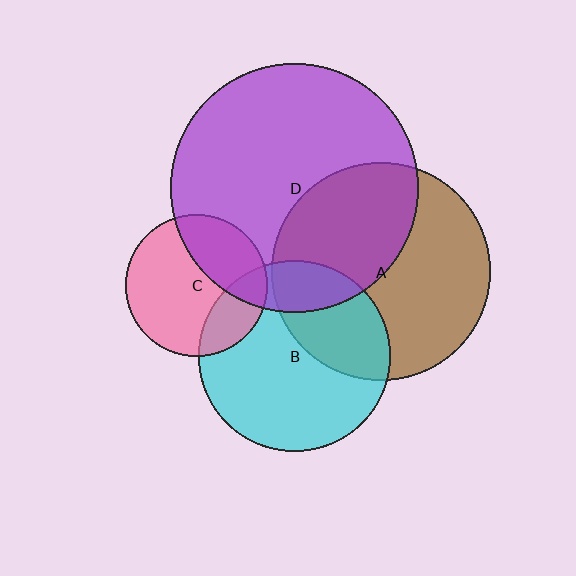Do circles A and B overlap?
Yes.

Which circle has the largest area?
Circle D (purple).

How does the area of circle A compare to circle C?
Approximately 2.4 times.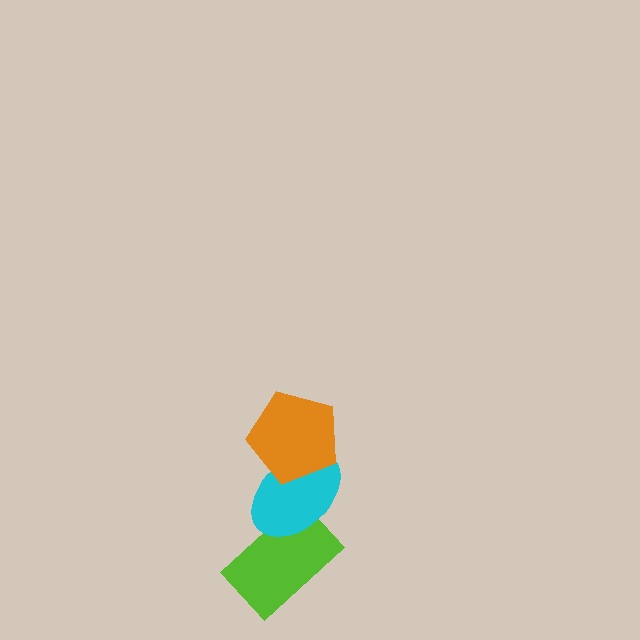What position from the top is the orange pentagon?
The orange pentagon is 1st from the top.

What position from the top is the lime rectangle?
The lime rectangle is 3rd from the top.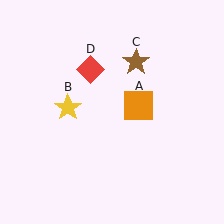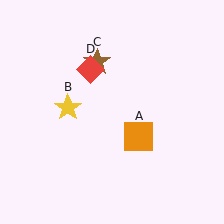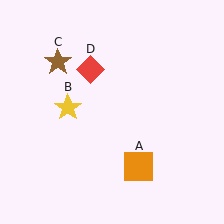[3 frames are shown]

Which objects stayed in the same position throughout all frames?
Yellow star (object B) and red diamond (object D) remained stationary.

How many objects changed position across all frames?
2 objects changed position: orange square (object A), brown star (object C).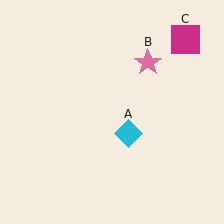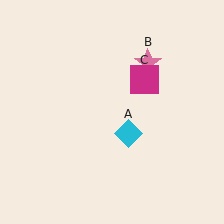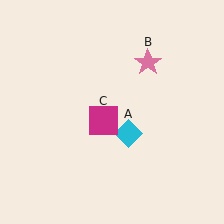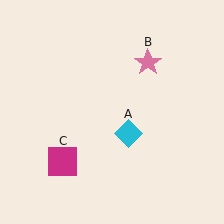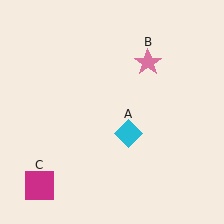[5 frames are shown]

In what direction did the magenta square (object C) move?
The magenta square (object C) moved down and to the left.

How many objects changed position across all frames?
1 object changed position: magenta square (object C).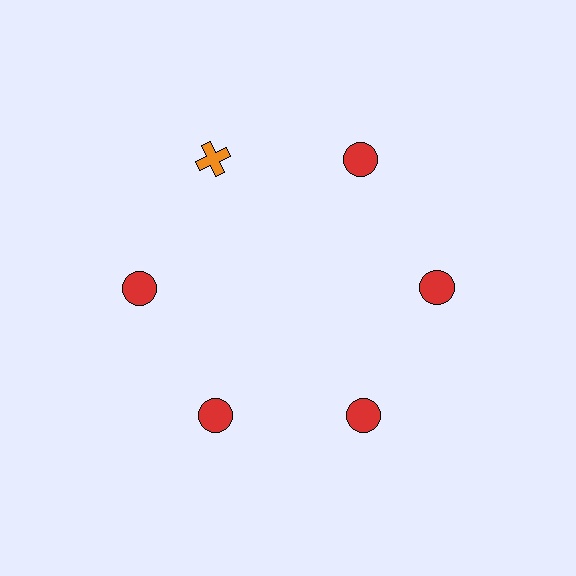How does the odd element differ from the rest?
It differs in both color (orange instead of red) and shape (cross instead of circle).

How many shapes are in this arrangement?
There are 6 shapes arranged in a ring pattern.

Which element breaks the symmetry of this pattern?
The orange cross at roughly the 11 o'clock position breaks the symmetry. All other shapes are red circles.